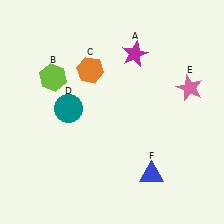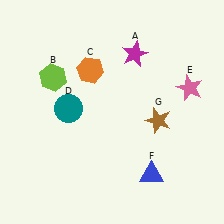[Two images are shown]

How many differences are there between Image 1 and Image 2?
There is 1 difference between the two images.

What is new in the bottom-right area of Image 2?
A brown star (G) was added in the bottom-right area of Image 2.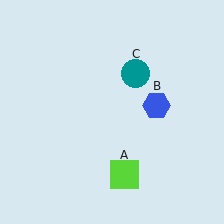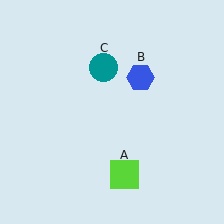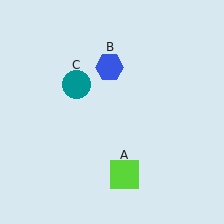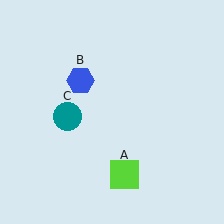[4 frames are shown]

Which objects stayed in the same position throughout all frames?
Lime square (object A) remained stationary.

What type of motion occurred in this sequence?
The blue hexagon (object B), teal circle (object C) rotated counterclockwise around the center of the scene.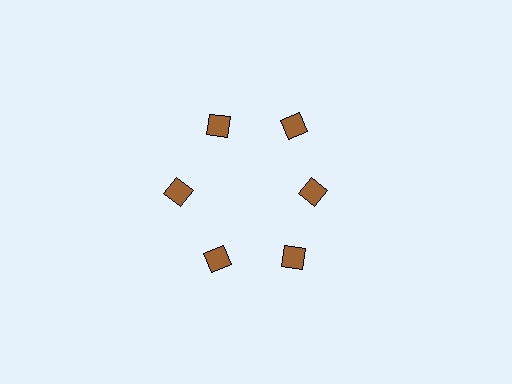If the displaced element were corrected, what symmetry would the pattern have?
It would have 6-fold rotational symmetry — the pattern would map onto itself every 60 degrees.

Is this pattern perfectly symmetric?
No. The 6 brown squares are arranged in a ring, but one element near the 3 o'clock position is pulled inward toward the center, breaking the 6-fold rotational symmetry.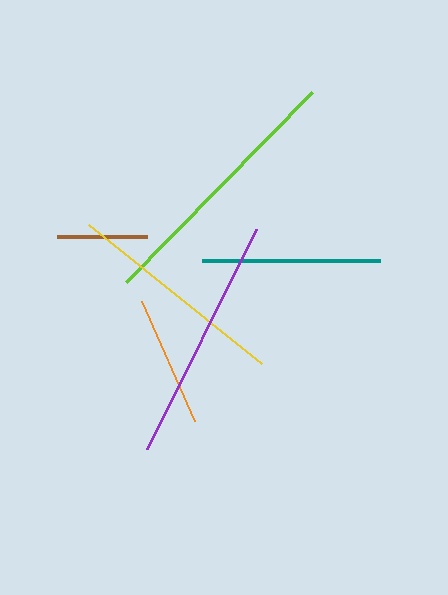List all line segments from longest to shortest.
From longest to shortest: lime, purple, yellow, teal, orange, brown.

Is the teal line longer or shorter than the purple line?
The purple line is longer than the teal line.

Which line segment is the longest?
The lime line is the longest at approximately 266 pixels.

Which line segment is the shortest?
The brown line is the shortest at approximately 90 pixels.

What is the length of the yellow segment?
The yellow segment is approximately 222 pixels long.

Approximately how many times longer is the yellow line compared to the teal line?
The yellow line is approximately 1.2 times the length of the teal line.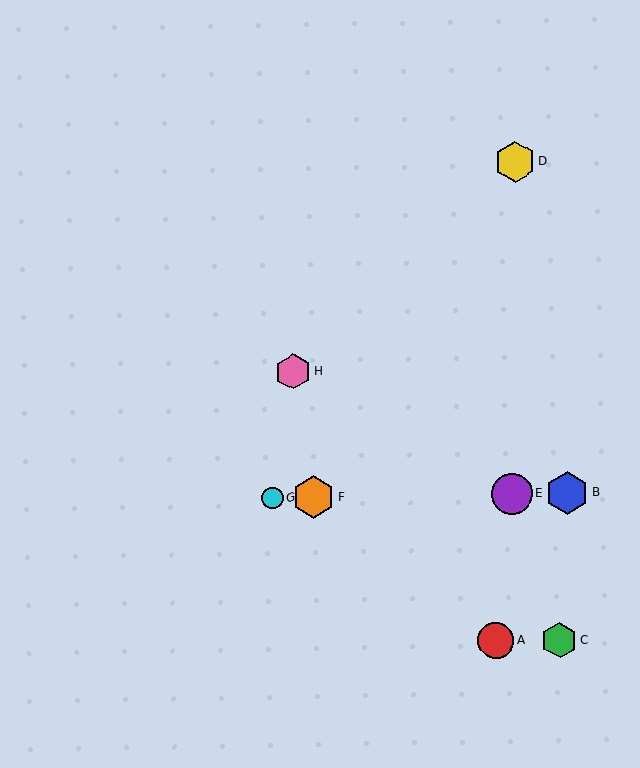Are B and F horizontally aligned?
Yes, both are at y≈493.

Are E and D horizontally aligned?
No, E is at y≈494 and D is at y≈162.